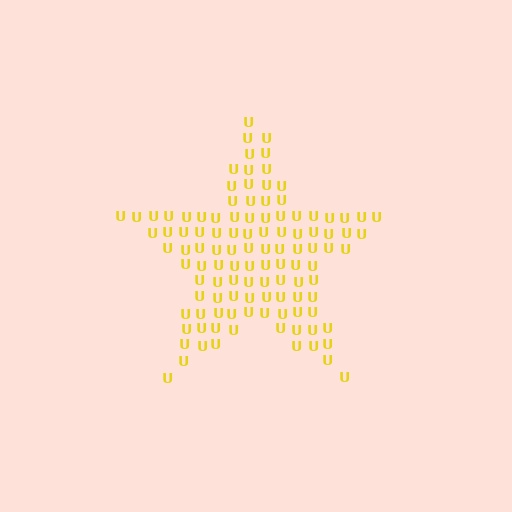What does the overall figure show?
The overall figure shows a star.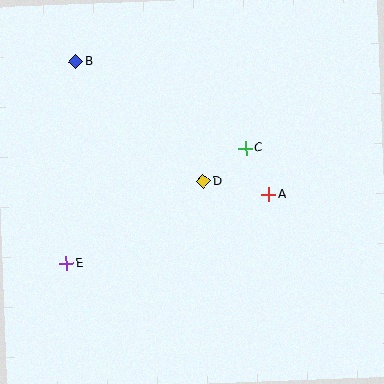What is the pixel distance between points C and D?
The distance between C and D is 54 pixels.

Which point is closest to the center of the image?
Point D at (203, 181) is closest to the center.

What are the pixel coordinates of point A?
Point A is at (269, 194).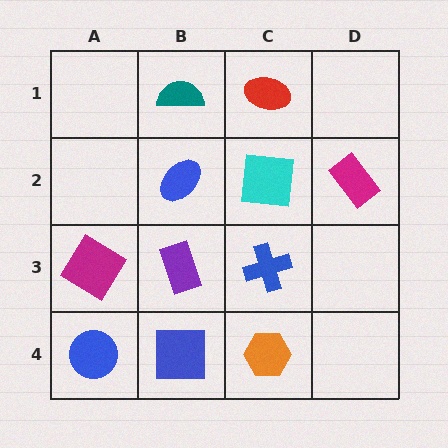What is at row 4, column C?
An orange hexagon.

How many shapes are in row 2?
3 shapes.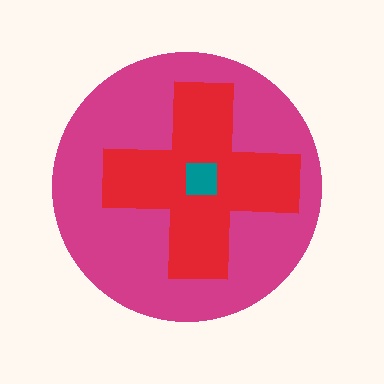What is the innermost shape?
The teal square.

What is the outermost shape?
The magenta circle.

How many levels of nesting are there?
3.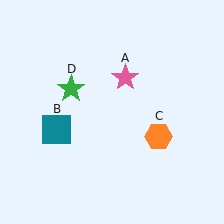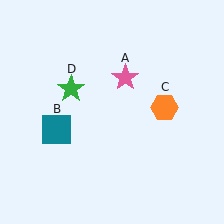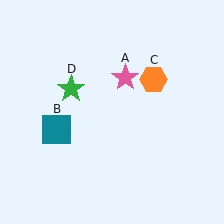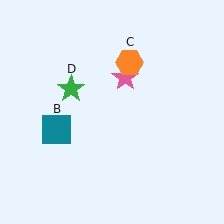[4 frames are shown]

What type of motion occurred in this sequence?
The orange hexagon (object C) rotated counterclockwise around the center of the scene.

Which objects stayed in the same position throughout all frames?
Pink star (object A) and teal square (object B) and green star (object D) remained stationary.